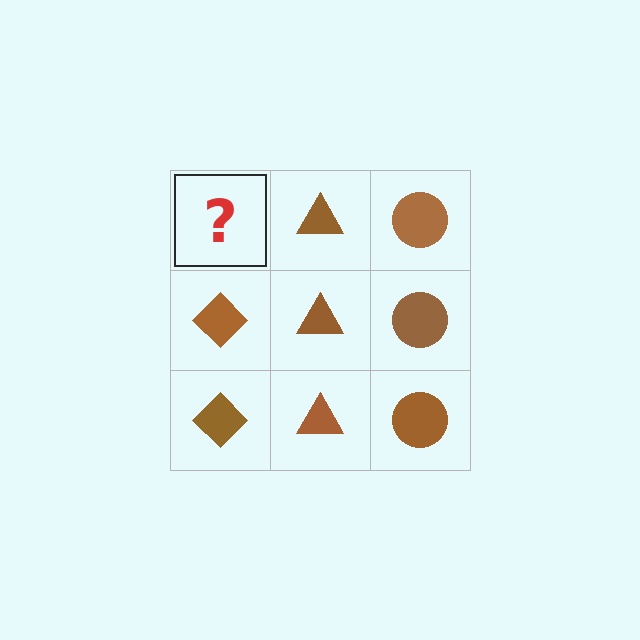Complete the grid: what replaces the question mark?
The question mark should be replaced with a brown diamond.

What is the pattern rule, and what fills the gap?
The rule is that each column has a consistent shape. The gap should be filled with a brown diamond.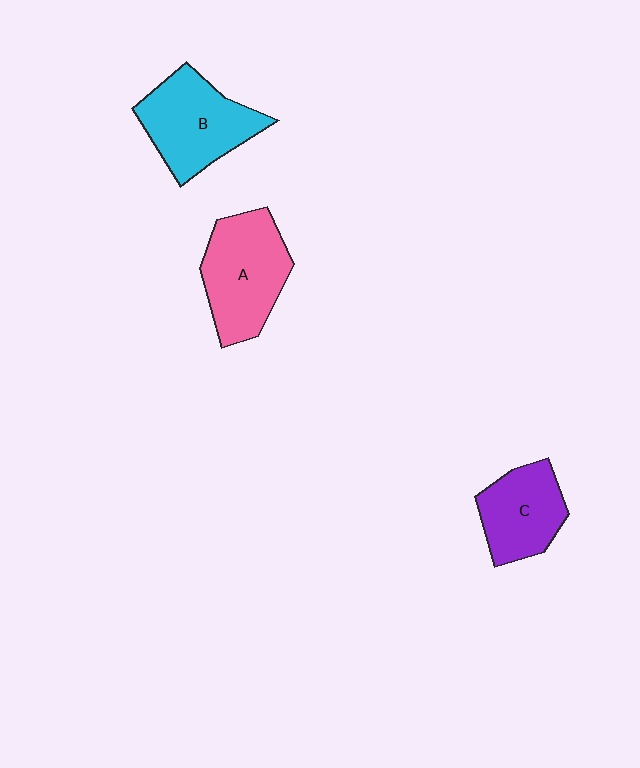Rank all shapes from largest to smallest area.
From largest to smallest: A (pink), B (cyan), C (purple).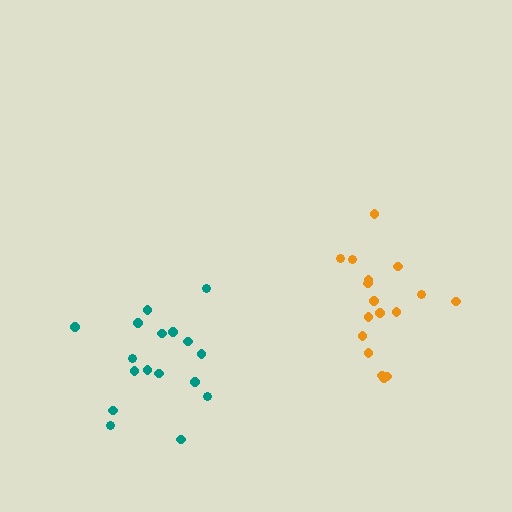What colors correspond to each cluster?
The clusters are colored: teal, orange.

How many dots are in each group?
Group 1: 17 dots, Group 2: 17 dots (34 total).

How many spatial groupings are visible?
There are 2 spatial groupings.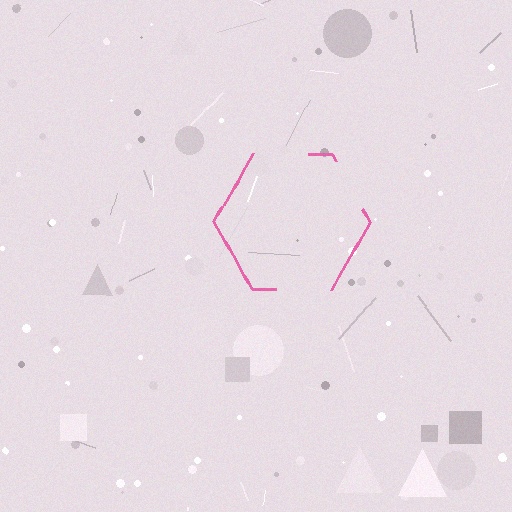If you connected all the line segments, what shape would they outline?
They would outline a hexagon.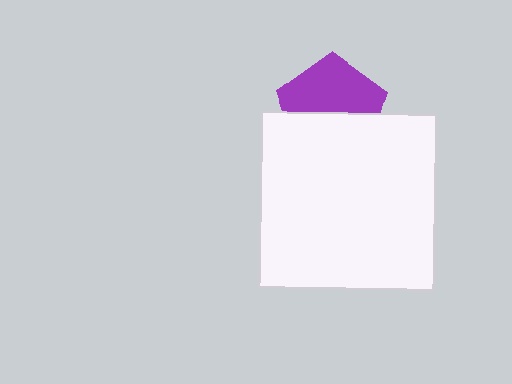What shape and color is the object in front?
The object in front is a white square.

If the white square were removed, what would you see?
You would see the complete purple pentagon.